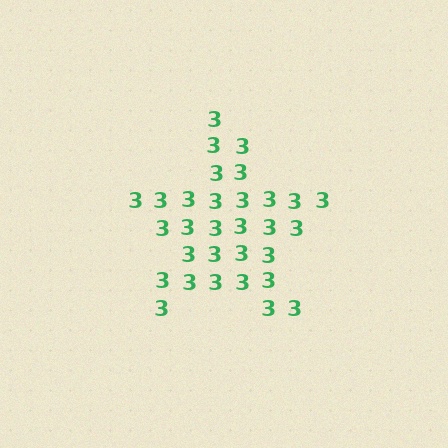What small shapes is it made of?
It is made of small digit 3's.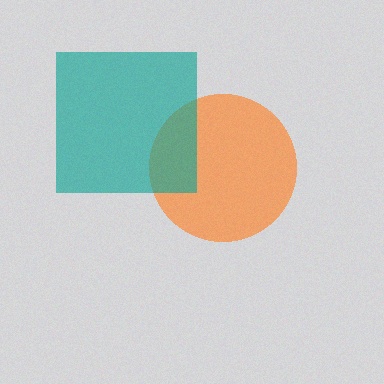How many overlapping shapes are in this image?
There are 2 overlapping shapes in the image.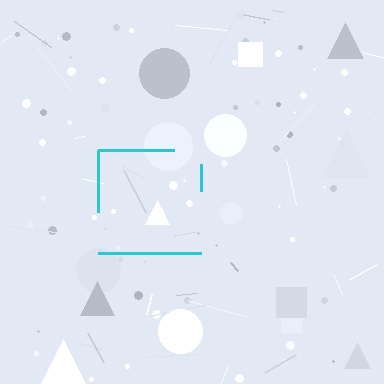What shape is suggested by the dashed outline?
The dashed outline suggests a square.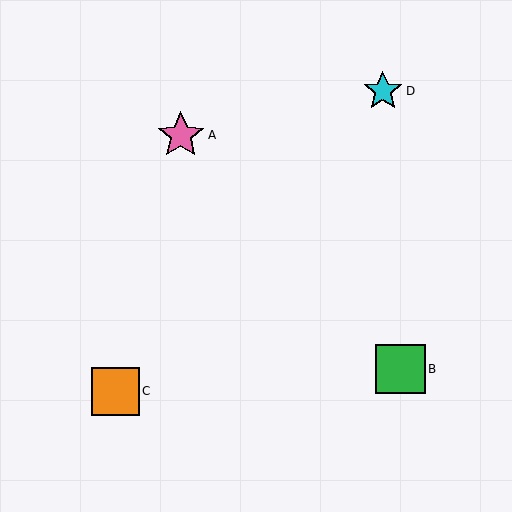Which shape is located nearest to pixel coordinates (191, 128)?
The pink star (labeled A) at (181, 135) is nearest to that location.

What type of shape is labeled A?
Shape A is a pink star.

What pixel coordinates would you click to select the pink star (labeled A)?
Click at (181, 135) to select the pink star A.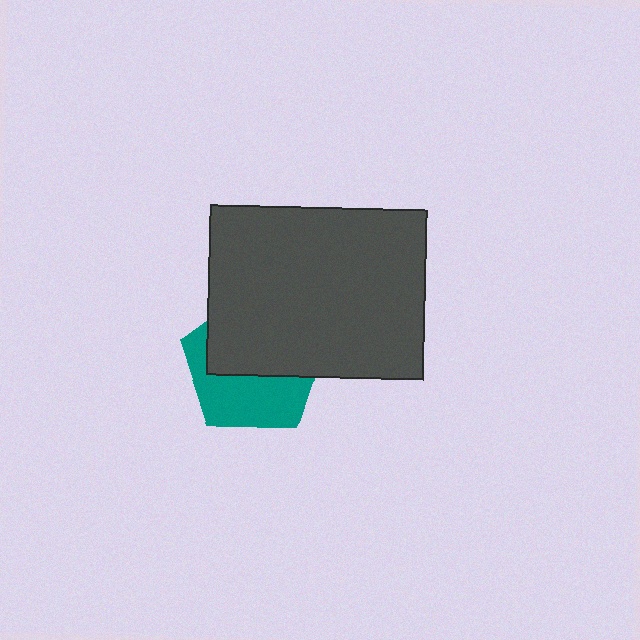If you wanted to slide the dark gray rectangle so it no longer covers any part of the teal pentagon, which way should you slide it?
Slide it up — that is the most direct way to separate the two shapes.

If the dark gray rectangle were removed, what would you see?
You would see the complete teal pentagon.